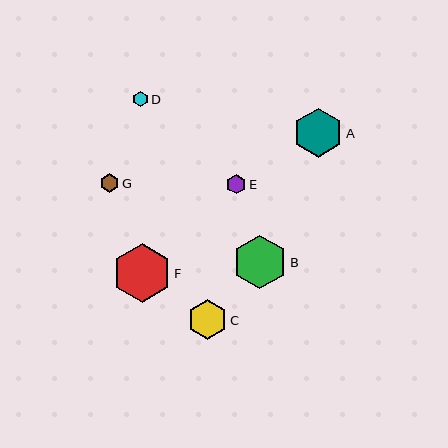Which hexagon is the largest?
Hexagon F is the largest with a size of approximately 58 pixels.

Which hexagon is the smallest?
Hexagon D is the smallest with a size of approximately 15 pixels.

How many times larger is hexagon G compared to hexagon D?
Hexagon G is approximately 1.2 times the size of hexagon D.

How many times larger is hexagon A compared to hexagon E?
Hexagon A is approximately 2.5 times the size of hexagon E.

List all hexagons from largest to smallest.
From largest to smallest: F, B, A, C, E, G, D.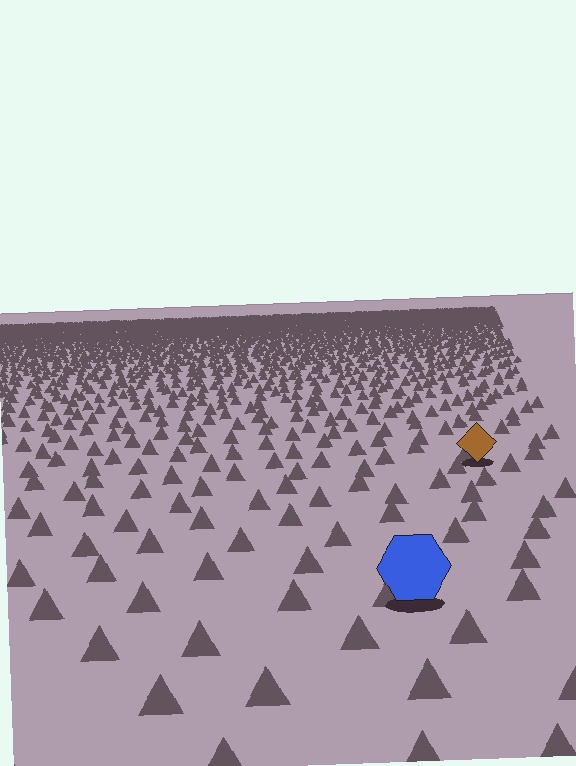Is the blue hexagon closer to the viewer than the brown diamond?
Yes. The blue hexagon is closer — you can tell from the texture gradient: the ground texture is coarser near it.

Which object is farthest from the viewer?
The brown diamond is farthest from the viewer. It appears smaller and the ground texture around it is denser.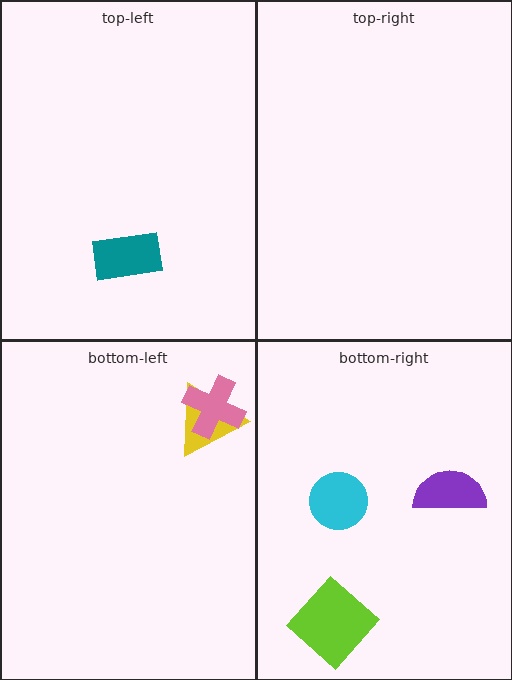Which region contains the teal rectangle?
The top-left region.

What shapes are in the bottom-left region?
The yellow triangle, the pink cross.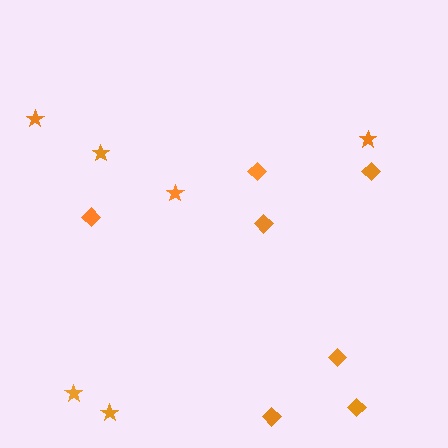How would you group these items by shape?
There are 2 groups: one group of stars (6) and one group of diamonds (7).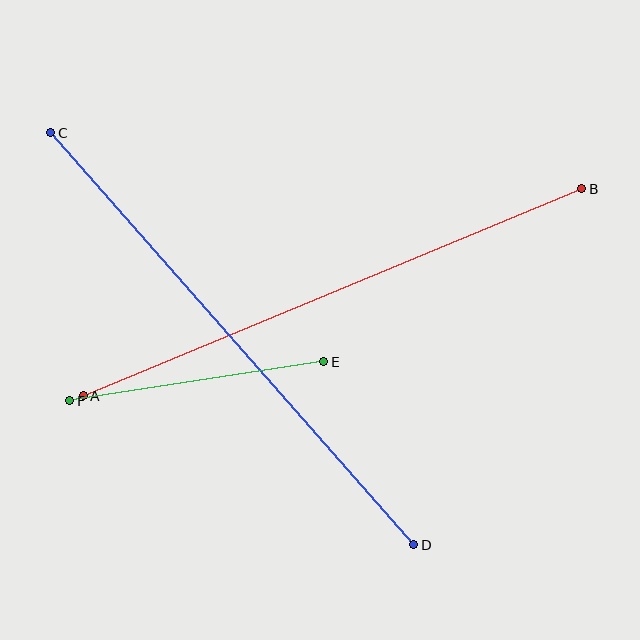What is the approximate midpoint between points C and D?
The midpoint is at approximately (232, 339) pixels.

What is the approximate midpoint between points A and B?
The midpoint is at approximately (332, 292) pixels.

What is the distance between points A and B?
The distance is approximately 540 pixels.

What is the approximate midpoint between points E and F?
The midpoint is at approximately (197, 381) pixels.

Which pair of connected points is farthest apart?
Points C and D are farthest apart.